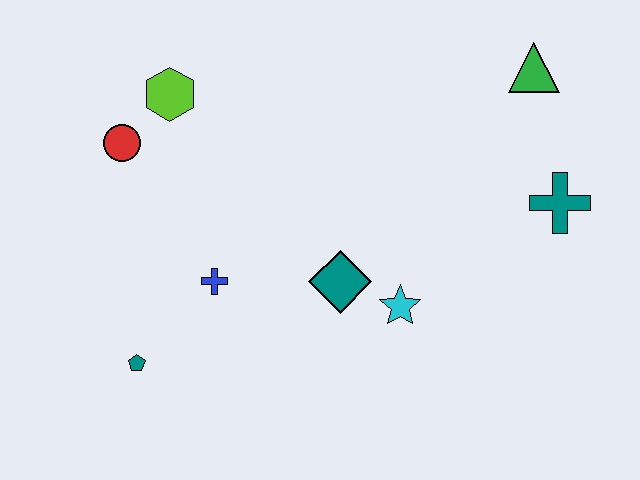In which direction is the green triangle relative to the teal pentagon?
The green triangle is to the right of the teal pentagon.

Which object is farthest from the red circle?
The teal cross is farthest from the red circle.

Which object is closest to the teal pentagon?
The blue cross is closest to the teal pentagon.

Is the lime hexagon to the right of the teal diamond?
No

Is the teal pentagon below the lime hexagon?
Yes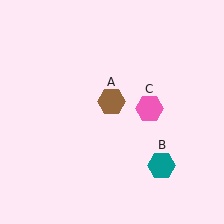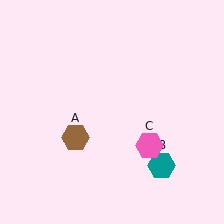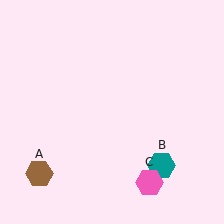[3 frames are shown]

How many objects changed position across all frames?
2 objects changed position: brown hexagon (object A), pink hexagon (object C).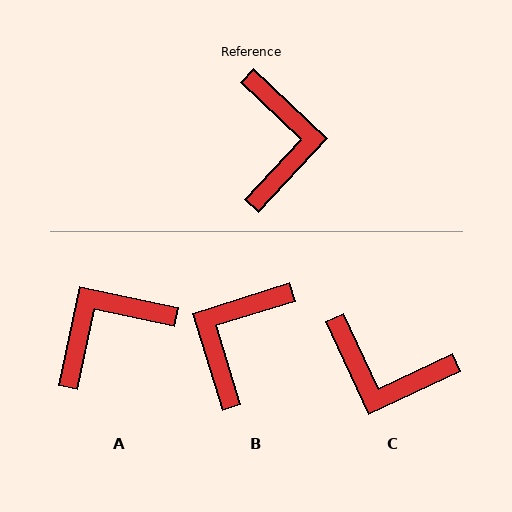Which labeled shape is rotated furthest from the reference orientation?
B, about 150 degrees away.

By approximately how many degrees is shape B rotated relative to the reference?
Approximately 150 degrees counter-clockwise.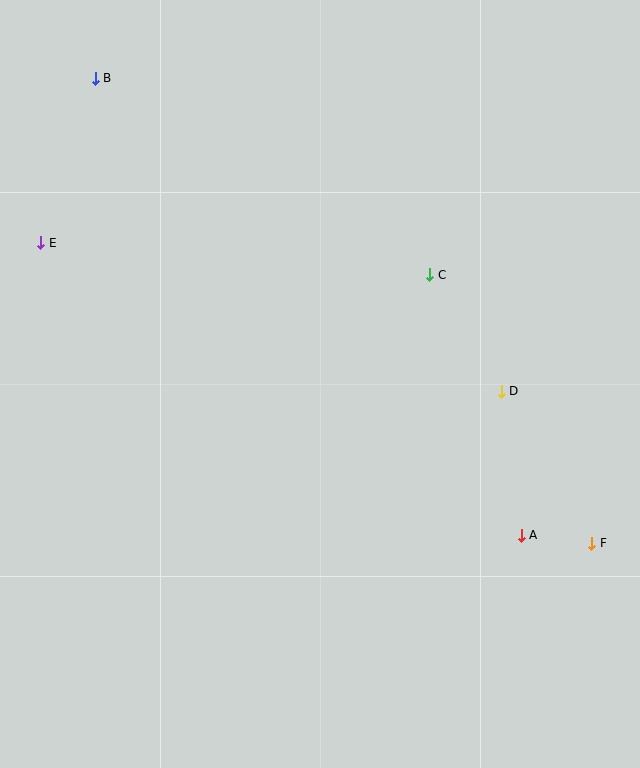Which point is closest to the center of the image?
Point C at (430, 275) is closest to the center.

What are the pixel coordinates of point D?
Point D is at (501, 391).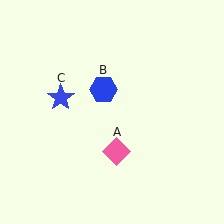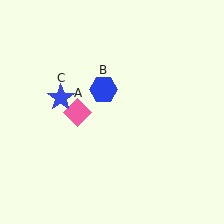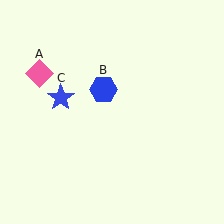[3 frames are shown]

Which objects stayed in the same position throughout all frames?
Blue hexagon (object B) and blue star (object C) remained stationary.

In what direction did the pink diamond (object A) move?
The pink diamond (object A) moved up and to the left.